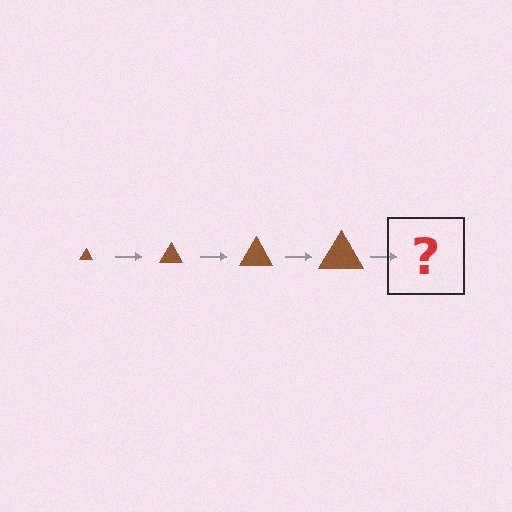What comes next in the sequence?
The next element should be a brown triangle, larger than the previous one.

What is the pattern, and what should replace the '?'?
The pattern is that the triangle gets progressively larger each step. The '?' should be a brown triangle, larger than the previous one.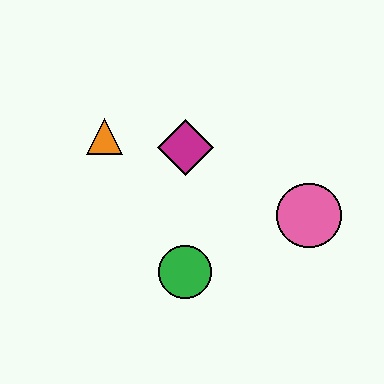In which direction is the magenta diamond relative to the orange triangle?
The magenta diamond is to the right of the orange triangle.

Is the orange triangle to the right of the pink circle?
No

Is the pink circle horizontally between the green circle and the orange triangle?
No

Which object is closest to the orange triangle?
The magenta diamond is closest to the orange triangle.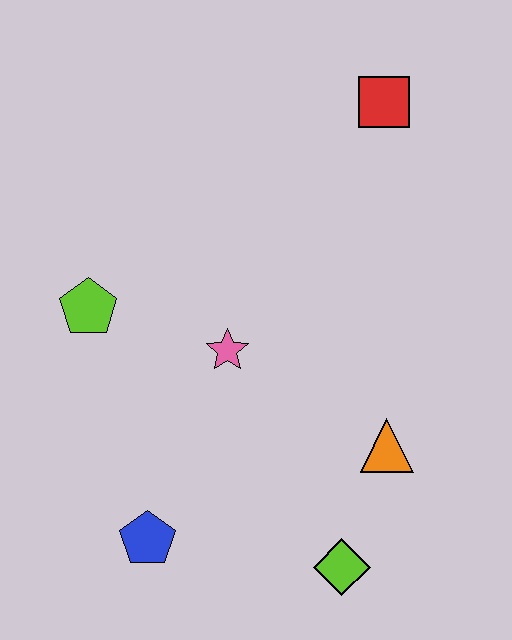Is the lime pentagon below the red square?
Yes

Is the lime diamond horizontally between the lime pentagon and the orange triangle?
Yes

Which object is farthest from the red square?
The blue pentagon is farthest from the red square.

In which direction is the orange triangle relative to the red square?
The orange triangle is below the red square.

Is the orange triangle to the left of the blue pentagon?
No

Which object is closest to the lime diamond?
The orange triangle is closest to the lime diamond.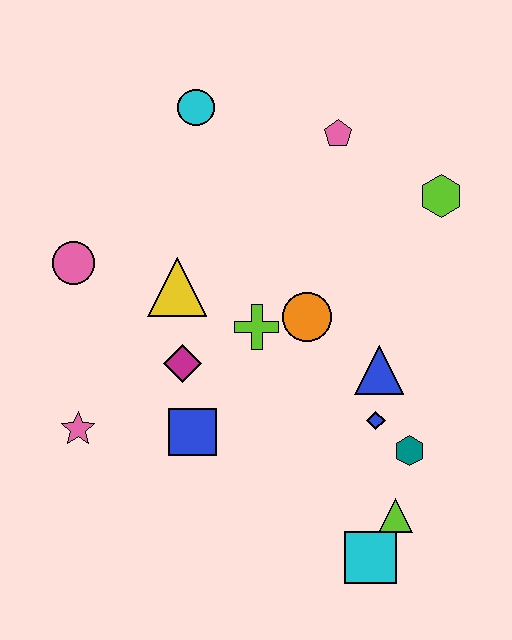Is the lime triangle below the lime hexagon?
Yes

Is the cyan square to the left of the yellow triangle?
No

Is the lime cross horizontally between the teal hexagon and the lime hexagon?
No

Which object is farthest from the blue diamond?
The cyan circle is farthest from the blue diamond.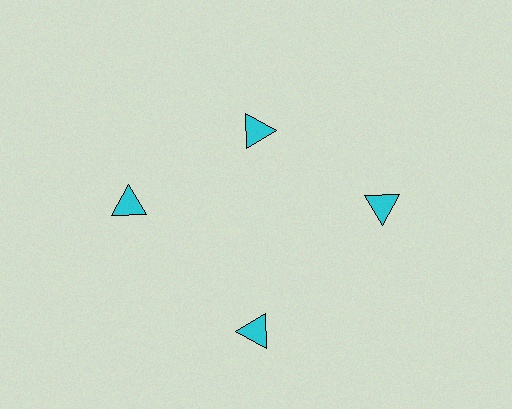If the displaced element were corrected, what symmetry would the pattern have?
It would have 4-fold rotational symmetry — the pattern would map onto itself every 90 degrees.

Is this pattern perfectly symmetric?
No. The 4 cyan triangles are arranged in a ring, but one element near the 12 o'clock position is pulled inward toward the center, breaking the 4-fold rotational symmetry.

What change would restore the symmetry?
The symmetry would be restored by moving it outward, back onto the ring so that all 4 triangles sit at equal angles and equal distance from the center.